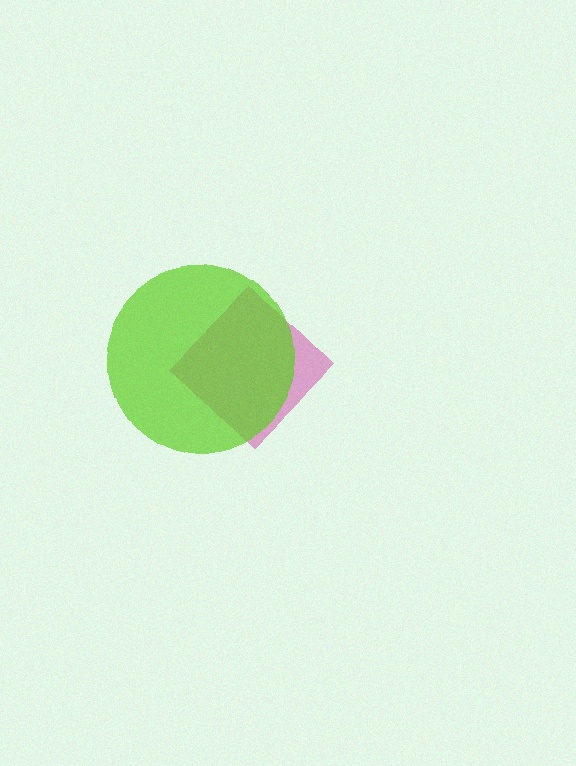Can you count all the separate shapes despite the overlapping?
Yes, there are 2 separate shapes.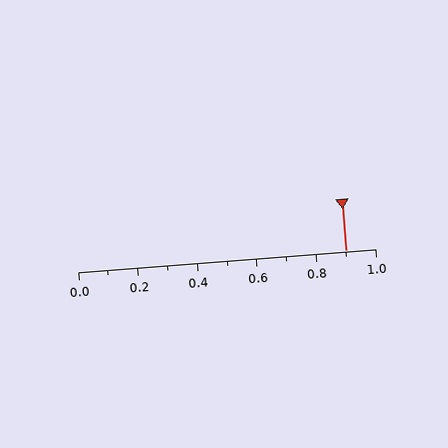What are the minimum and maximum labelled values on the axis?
The axis runs from 0.0 to 1.0.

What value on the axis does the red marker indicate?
The marker indicates approximately 0.9.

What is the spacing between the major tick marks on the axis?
The major ticks are spaced 0.2 apart.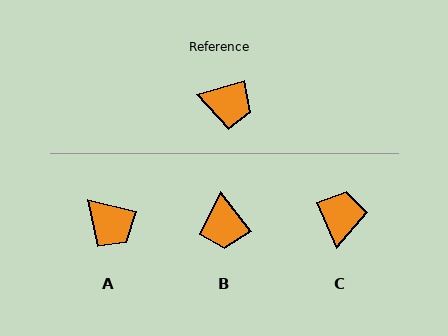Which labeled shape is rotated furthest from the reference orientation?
C, about 98 degrees away.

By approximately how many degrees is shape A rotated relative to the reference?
Approximately 29 degrees clockwise.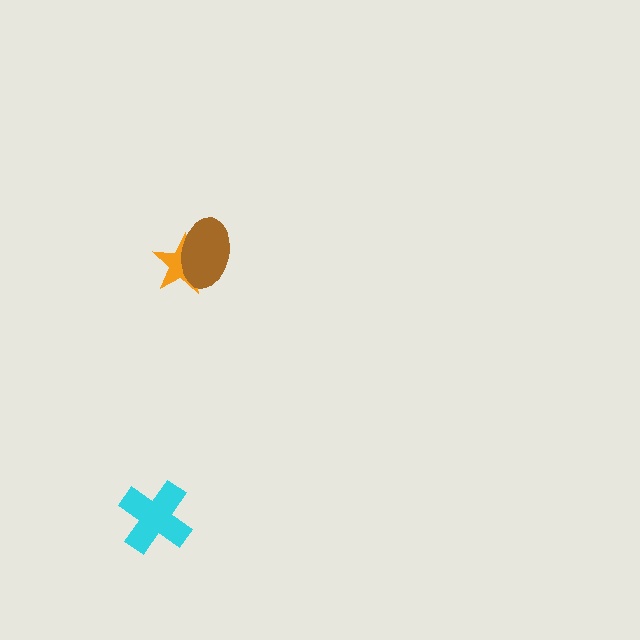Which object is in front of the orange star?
The brown ellipse is in front of the orange star.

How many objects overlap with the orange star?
1 object overlaps with the orange star.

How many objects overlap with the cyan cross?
0 objects overlap with the cyan cross.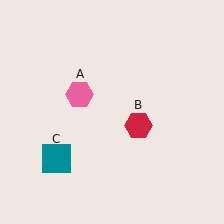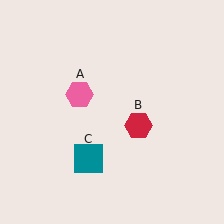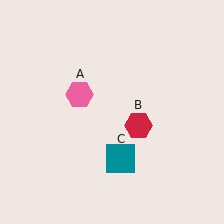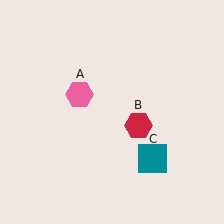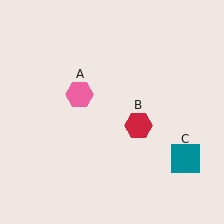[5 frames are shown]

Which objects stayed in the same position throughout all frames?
Pink hexagon (object A) and red hexagon (object B) remained stationary.